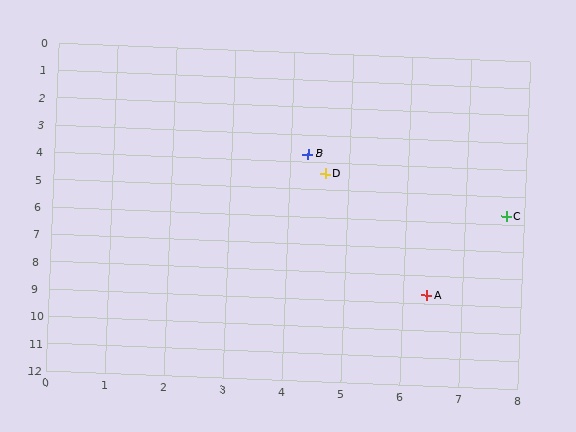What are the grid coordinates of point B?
Point B is at approximately (4.3, 3.7).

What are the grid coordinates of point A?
Point A is at approximately (6.4, 8.7).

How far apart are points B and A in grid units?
Points B and A are about 5.4 grid units apart.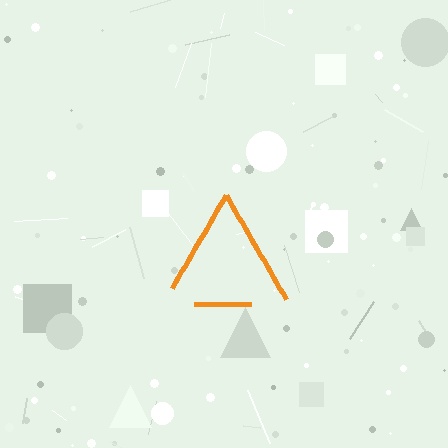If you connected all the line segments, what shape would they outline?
They would outline a triangle.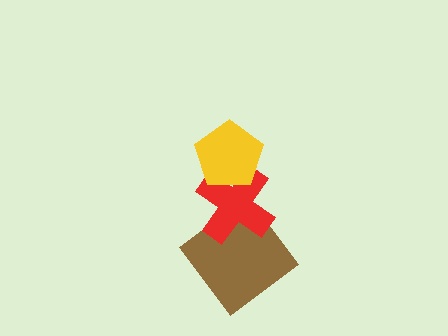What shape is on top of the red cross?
The yellow pentagon is on top of the red cross.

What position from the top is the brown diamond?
The brown diamond is 3rd from the top.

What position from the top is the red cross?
The red cross is 2nd from the top.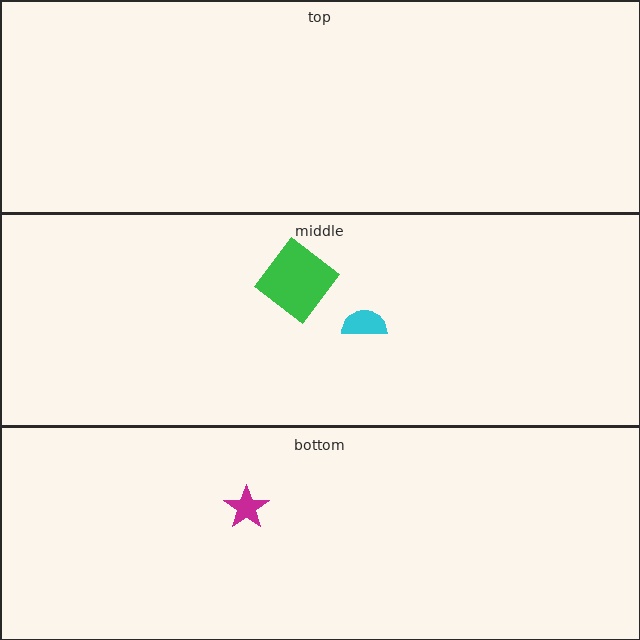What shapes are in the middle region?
The green diamond, the cyan semicircle.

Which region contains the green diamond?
The middle region.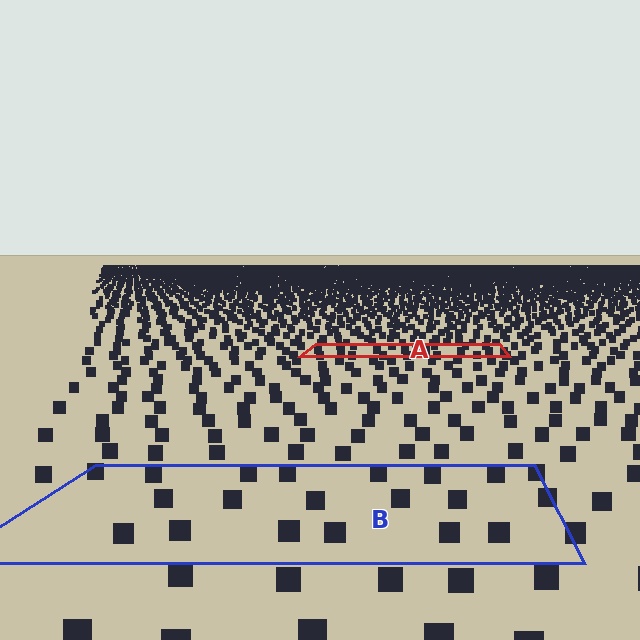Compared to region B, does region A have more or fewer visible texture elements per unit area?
Region A has more texture elements per unit area — they are packed more densely because it is farther away.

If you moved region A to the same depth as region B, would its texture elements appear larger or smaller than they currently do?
They would appear larger. At a closer depth, the same texture elements are projected at a bigger on-screen size.